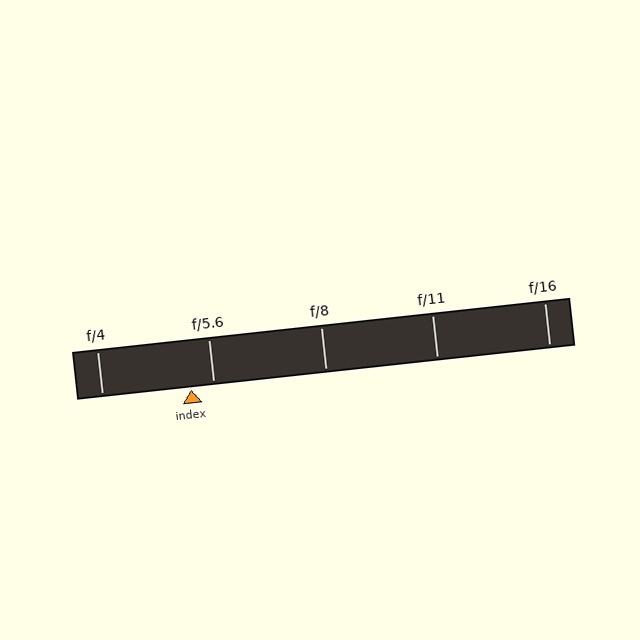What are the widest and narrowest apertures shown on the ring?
The widest aperture shown is f/4 and the narrowest is f/16.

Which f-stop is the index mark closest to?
The index mark is closest to f/5.6.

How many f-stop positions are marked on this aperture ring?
There are 5 f-stop positions marked.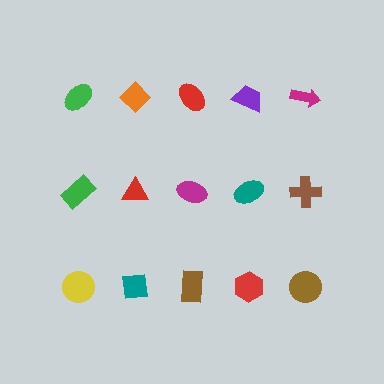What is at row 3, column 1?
A yellow circle.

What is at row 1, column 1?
A green ellipse.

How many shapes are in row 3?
5 shapes.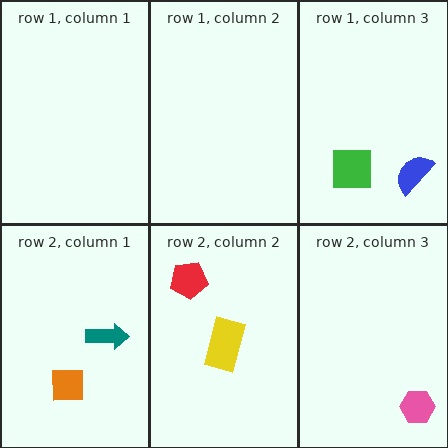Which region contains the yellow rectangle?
The row 2, column 2 region.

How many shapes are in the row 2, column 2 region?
2.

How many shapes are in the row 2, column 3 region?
1.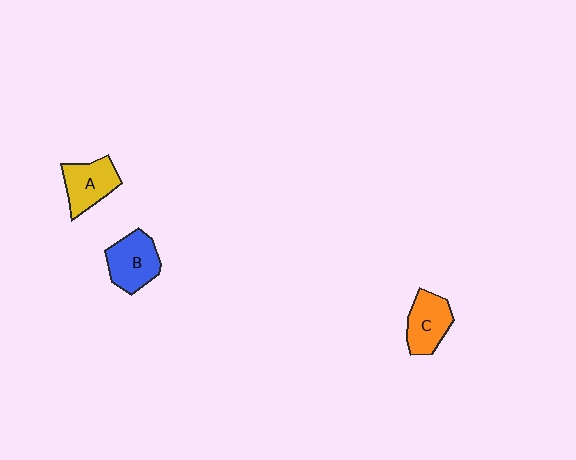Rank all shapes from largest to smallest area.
From largest to smallest: B (blue), A (yellow), C (orange).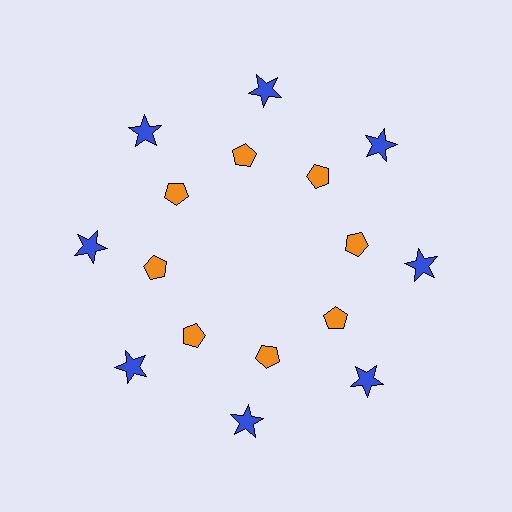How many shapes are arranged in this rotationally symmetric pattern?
There are 16 shapes, arranged in 8 groups of 2.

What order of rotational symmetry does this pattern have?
This pattern has 8-fold rotational symmetry.